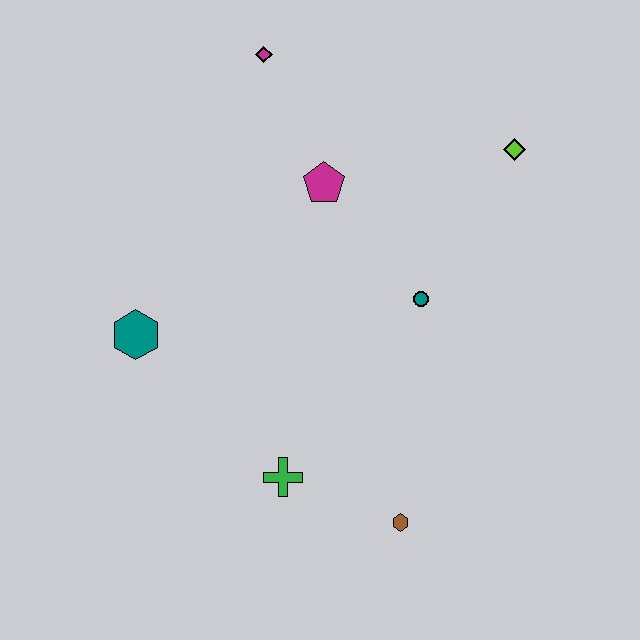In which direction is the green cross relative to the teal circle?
The green cross is below the teal circle.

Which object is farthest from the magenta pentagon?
The brown hexagon is farthest from the magenta pentagon.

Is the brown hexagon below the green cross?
Yes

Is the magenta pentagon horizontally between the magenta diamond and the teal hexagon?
No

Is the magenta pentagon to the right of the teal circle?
No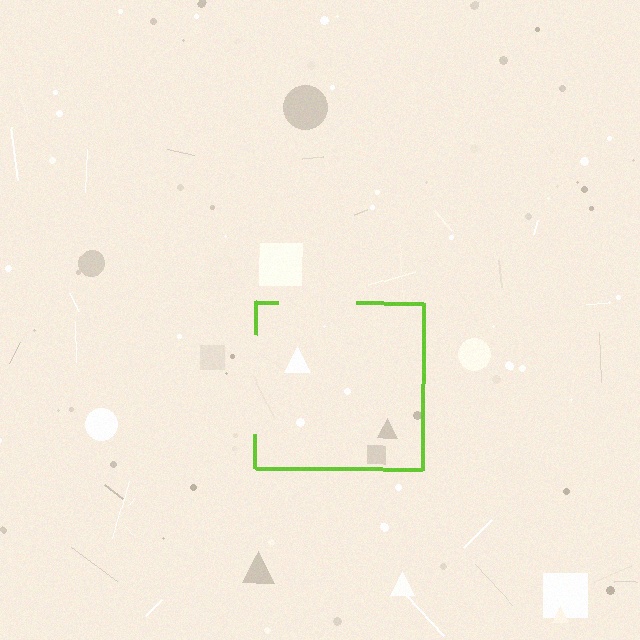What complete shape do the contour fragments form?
The contour fragments form a square.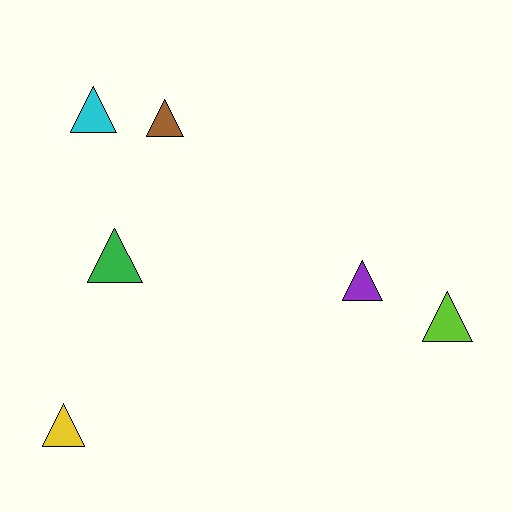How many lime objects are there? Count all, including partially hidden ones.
There is 1 lime object.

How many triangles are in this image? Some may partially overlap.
There are 6 triangles.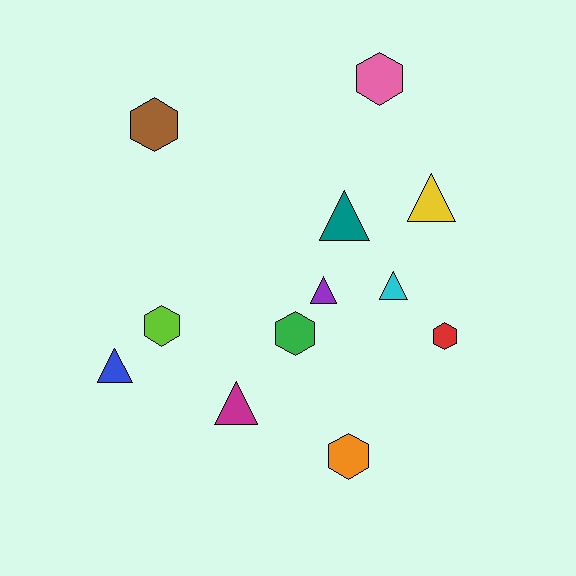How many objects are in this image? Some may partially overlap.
There are 12 objects.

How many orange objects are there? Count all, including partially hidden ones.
There is 1 orange object.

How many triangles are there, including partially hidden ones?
There are 6 triangles.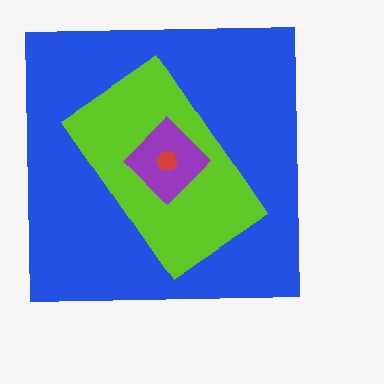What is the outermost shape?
The blue square.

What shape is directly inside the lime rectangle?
The purple diamond.